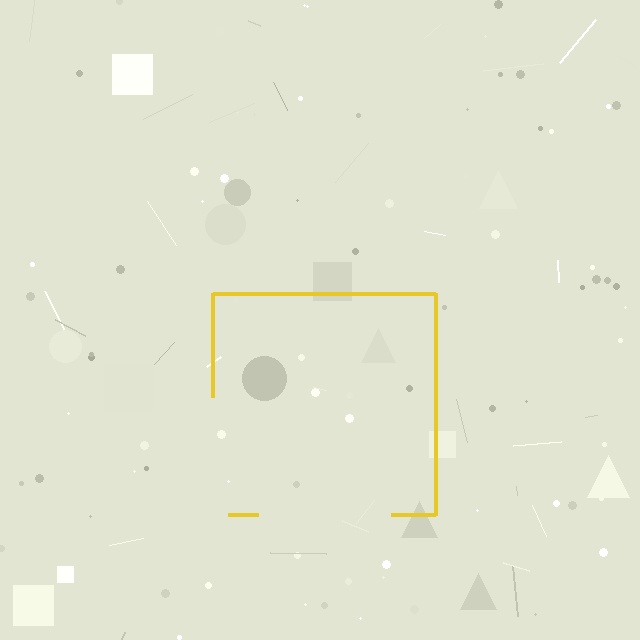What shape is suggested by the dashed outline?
The dashed outline suggests a square.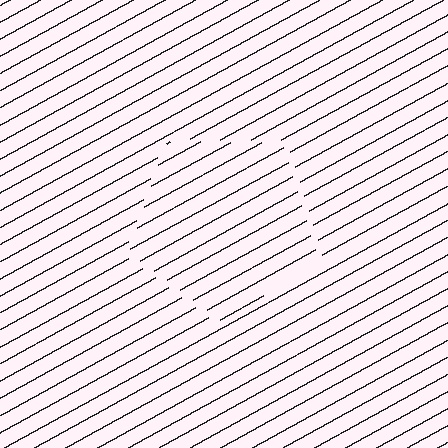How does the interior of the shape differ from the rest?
The interior of the shape contains the same grating, shifted by half a period — the contour is defined by the phase discontinuity where line-ends from the inner and outer gratings abut.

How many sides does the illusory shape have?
5 sides — the line-ends trace a pentagon.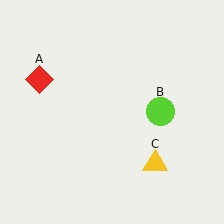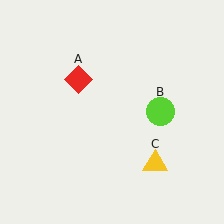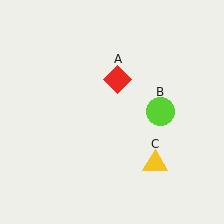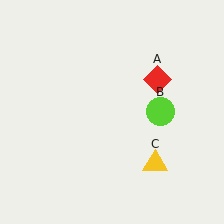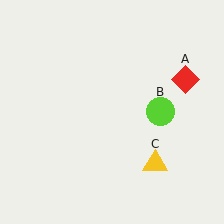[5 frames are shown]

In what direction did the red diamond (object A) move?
The red diamond (object A) moved right.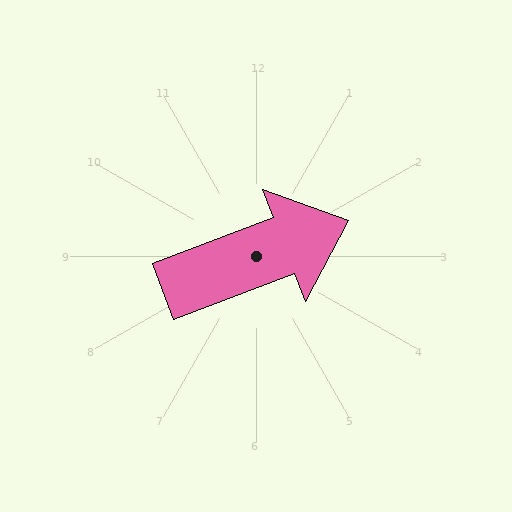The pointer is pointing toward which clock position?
Roughly 2 o'clock.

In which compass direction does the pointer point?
East.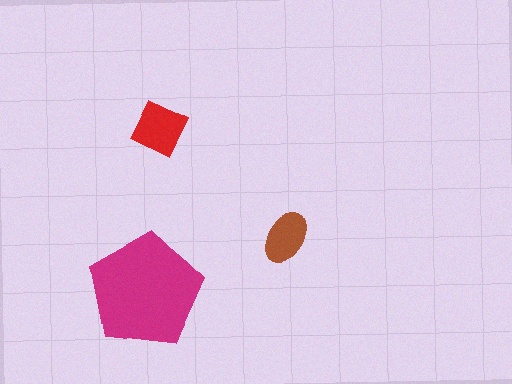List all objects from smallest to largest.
The brown ellipse, the red diamond, the magenta pentagon.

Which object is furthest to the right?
The brown ellipse is rightmost.